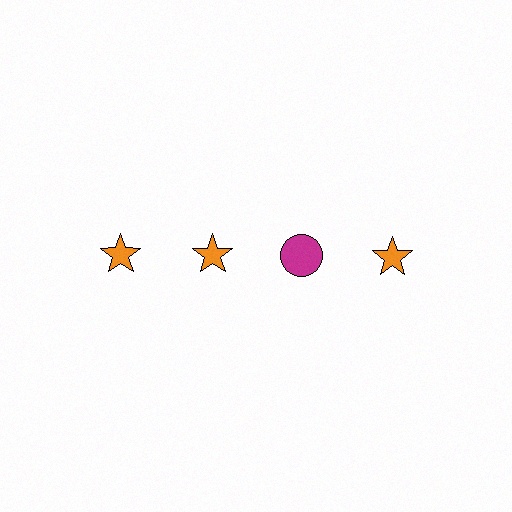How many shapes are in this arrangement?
There are 4 shapes arranged in a grid pattern.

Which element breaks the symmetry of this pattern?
The magenta circle in the top row, center column breaks the symmetry. All other shapes are orange stars.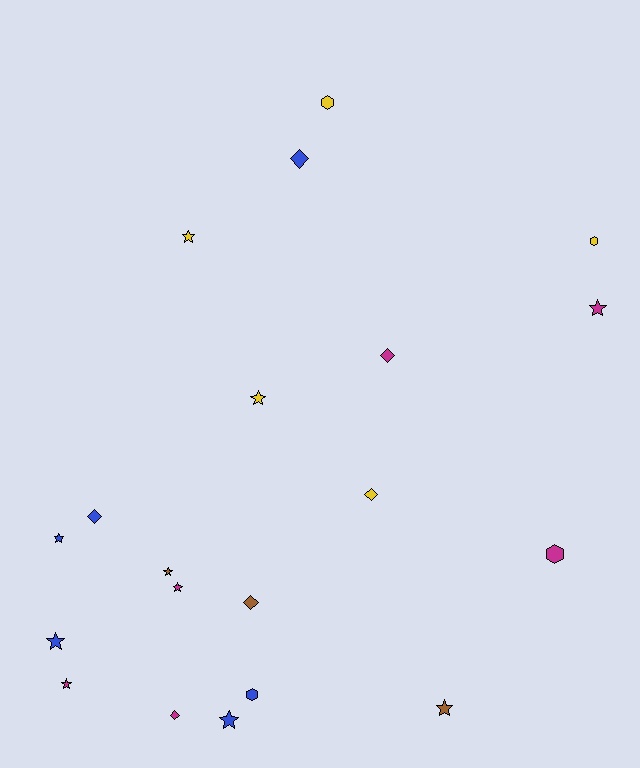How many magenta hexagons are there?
There is 1 magenta hexagon.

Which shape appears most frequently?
Star, with 10 objects.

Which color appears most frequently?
Blue, with 6 objects.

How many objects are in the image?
There are 20 objects.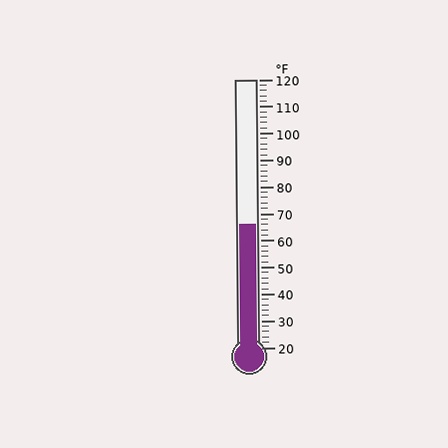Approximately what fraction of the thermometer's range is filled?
The thermometer is filled to approximately 45% of its range.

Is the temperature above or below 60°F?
The temperature is above 60°F.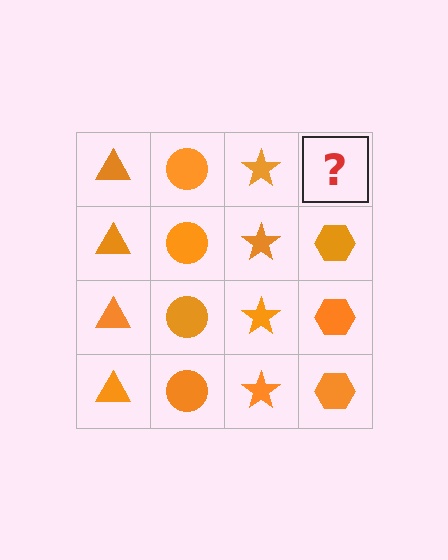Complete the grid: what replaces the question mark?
The question mark should be replaced with an orange hexagon.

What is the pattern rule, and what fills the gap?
The rule is that each column has a consistent shape. The gap should be filled with an orange hexagon.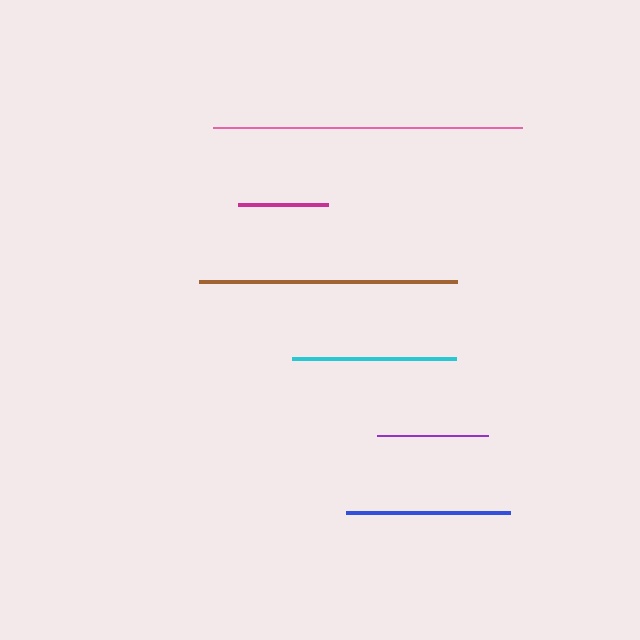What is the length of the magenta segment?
The magenta segment is approximately 90 pixels long.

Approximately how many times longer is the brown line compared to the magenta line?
The brown line is approximately 2.9 times the length of the magenta line.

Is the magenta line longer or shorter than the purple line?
The purple line is longer than the magenta line.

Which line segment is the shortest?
The magenta line is the shortest at approximately 90 pixels.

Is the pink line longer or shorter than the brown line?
The pink line is longer than the brown line.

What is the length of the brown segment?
The brown segment is approximately 258 pixels long.